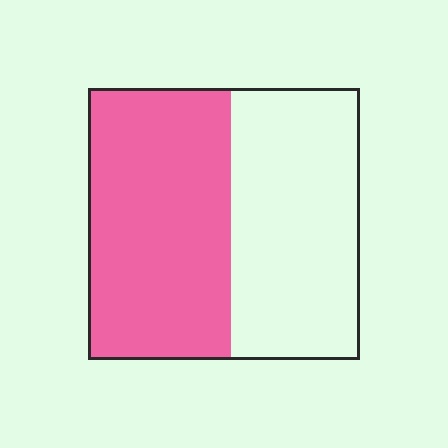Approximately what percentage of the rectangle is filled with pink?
Approximately 55%.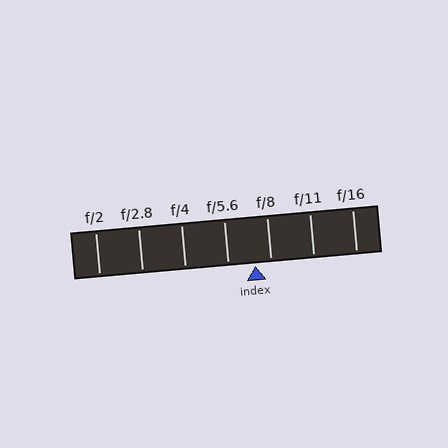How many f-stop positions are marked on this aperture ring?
There are 7 f-stop positions marked.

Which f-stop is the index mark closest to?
The index mark is closest to f/8.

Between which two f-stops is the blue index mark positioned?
The index mark is between f/5.6 and f/8.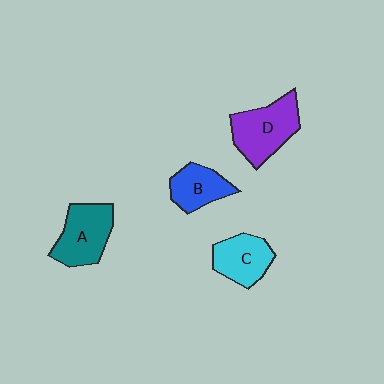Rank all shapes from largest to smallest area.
From largest to smallest: D (purple), A (teal), C (cyan), B (blue).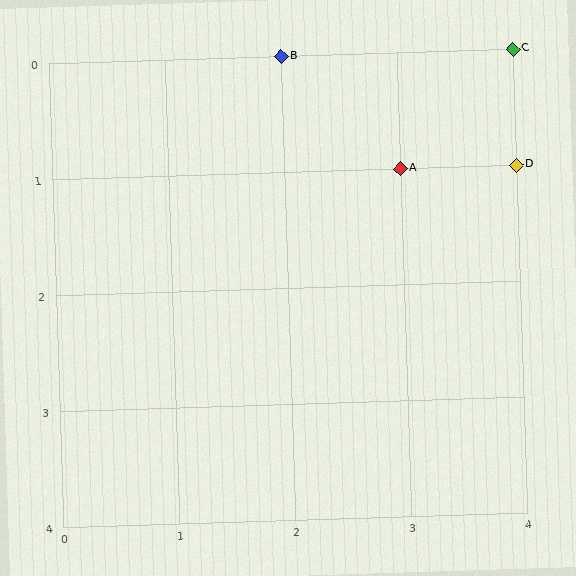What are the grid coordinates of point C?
Point C is at grid coordinates (4, 0).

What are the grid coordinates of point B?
Point B is at grid coordinates (2, 0).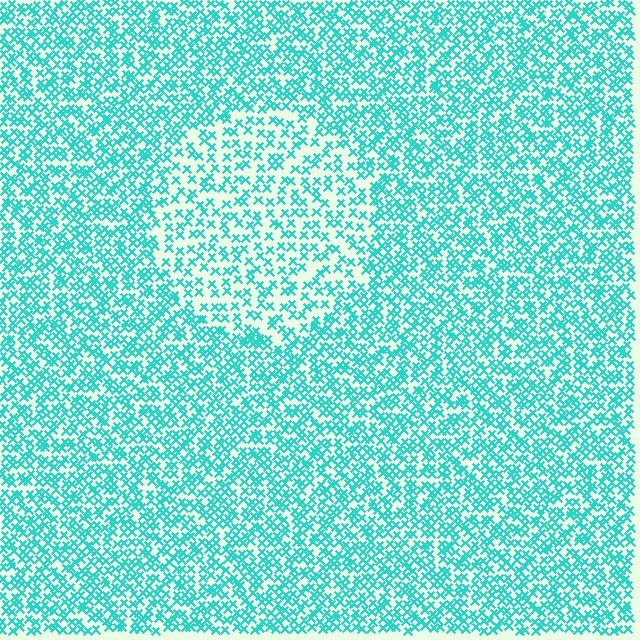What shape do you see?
I see a circle.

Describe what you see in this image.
The image contains small cyan elements arranged at two different densities. A circle-shaped region is visible where the elements are less densely packed than the surrounding area.